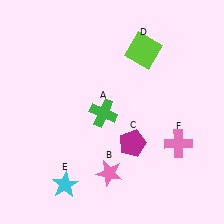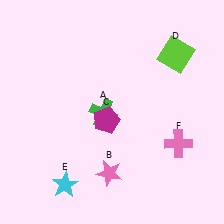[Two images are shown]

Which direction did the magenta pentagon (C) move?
The magenta pentagon (C) moved left.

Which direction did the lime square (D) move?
The lime square (D) moved right.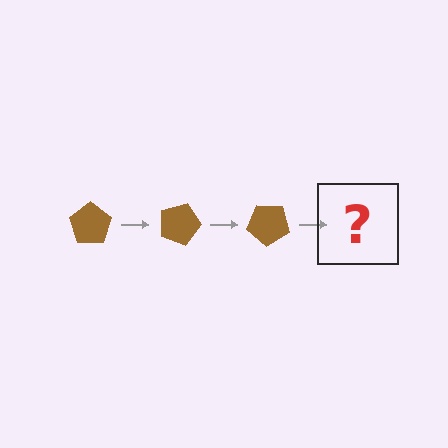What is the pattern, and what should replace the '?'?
The pattern is that the pentagon rotates 20 degrees each step. The '?' should be a brown pentagon rotated 60 degrees.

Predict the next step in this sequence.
The next step is a brown pentagon rotated 60 degrees.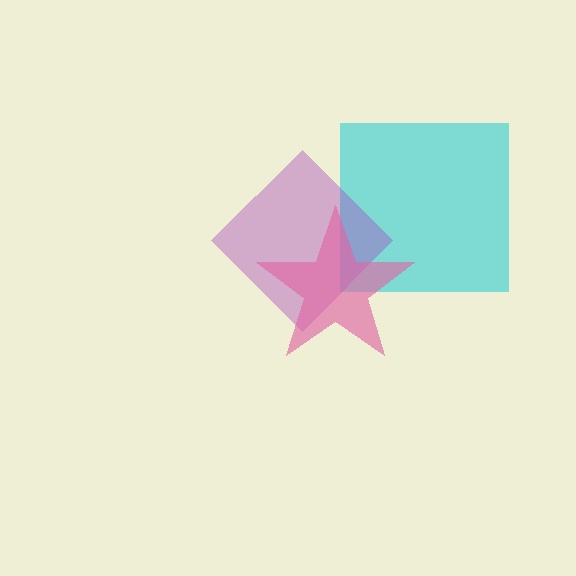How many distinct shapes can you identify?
There are 3 distinct shapes: a cyan square, a purple diamond, a pink star.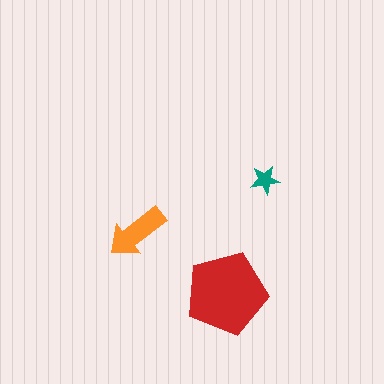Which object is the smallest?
The teal star.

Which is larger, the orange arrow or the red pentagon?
The red pentagon.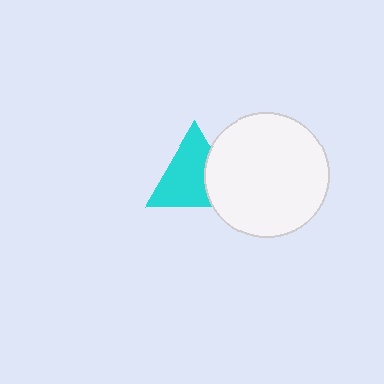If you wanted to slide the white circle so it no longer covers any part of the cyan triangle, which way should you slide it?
Slide it right — that is the most direct way to separate the two shapes.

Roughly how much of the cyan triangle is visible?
Most of it is visible (roughly 70%).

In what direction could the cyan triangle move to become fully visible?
The cyan triangle could move left. That would shift it out from behind the white circle entirely.